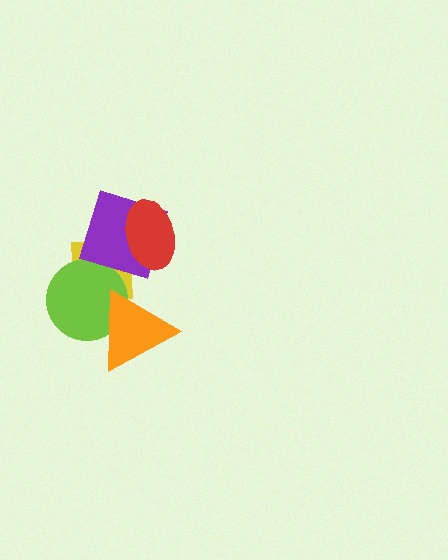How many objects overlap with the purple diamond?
3 objects overlap with the purple diamond.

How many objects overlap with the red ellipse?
1 object overlaps with the red ellipse.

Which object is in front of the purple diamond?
The red ellipse is in front of the purple diamond.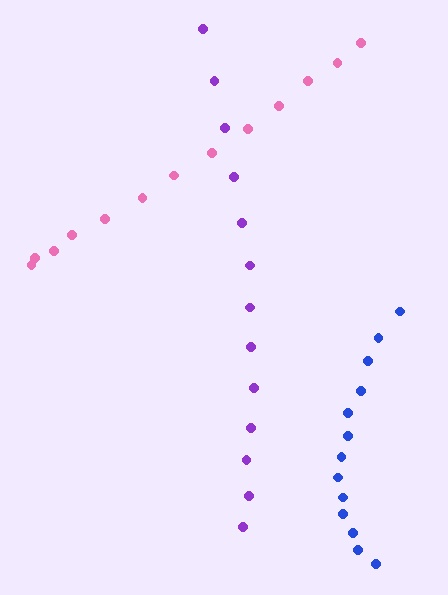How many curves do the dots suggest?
There are 3 distinct paths.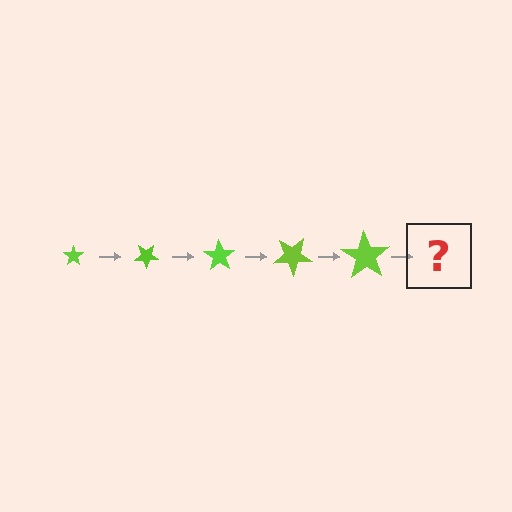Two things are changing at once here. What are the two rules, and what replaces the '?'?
The two rules are that the star grows larger each step and it rotates 35 degrees each step. The '?' should be a star, larger than the previous one and rotated 175 degrees from the start.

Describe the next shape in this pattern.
It should be a star, larger than the previous one and rotated 175 degrees from the start.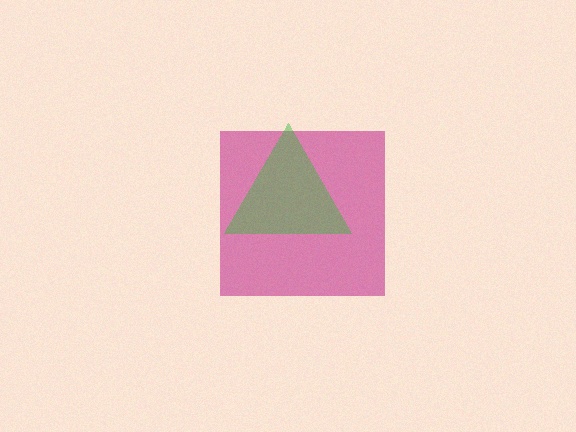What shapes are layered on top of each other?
The layered shapes are: a magenta square, a green triangle.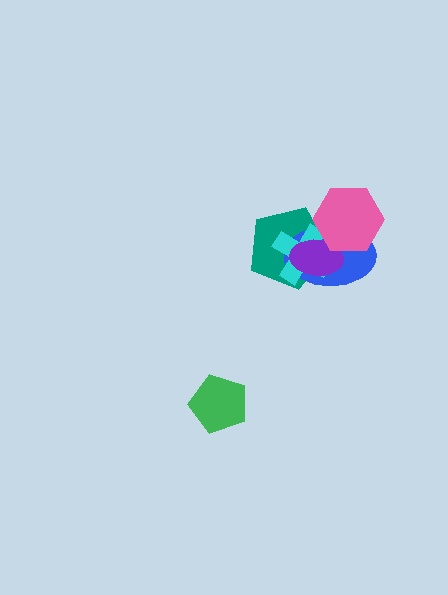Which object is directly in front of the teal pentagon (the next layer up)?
The blue ellipse is directly in front of the teal pentagon.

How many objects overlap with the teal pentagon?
4 objects overlap with the teal pentagon.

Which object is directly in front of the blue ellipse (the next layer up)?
The cyan cross is directly in front of the blue ellipse.